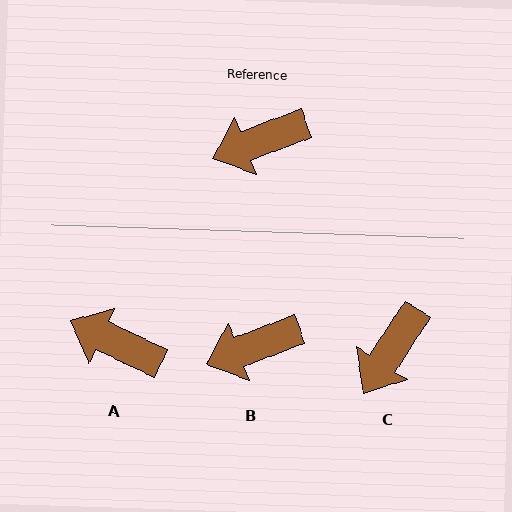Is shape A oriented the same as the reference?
No, it is off by about 46 degrees.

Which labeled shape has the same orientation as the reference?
B.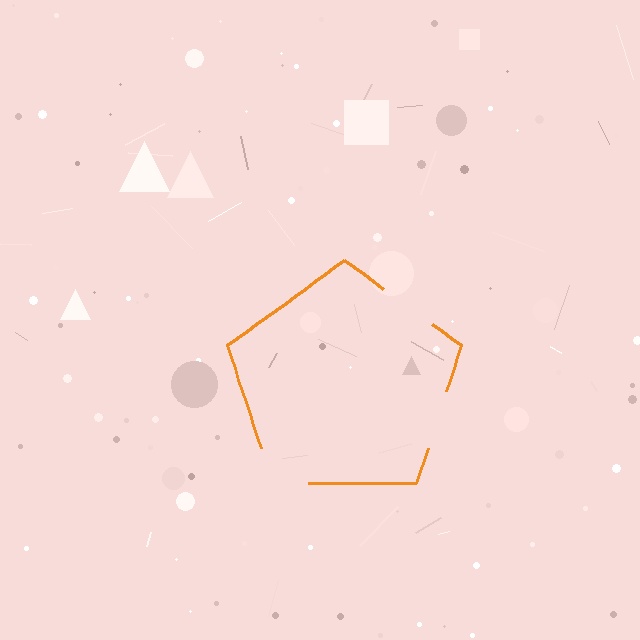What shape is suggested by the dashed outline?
The dashed outline suggests a pentagon.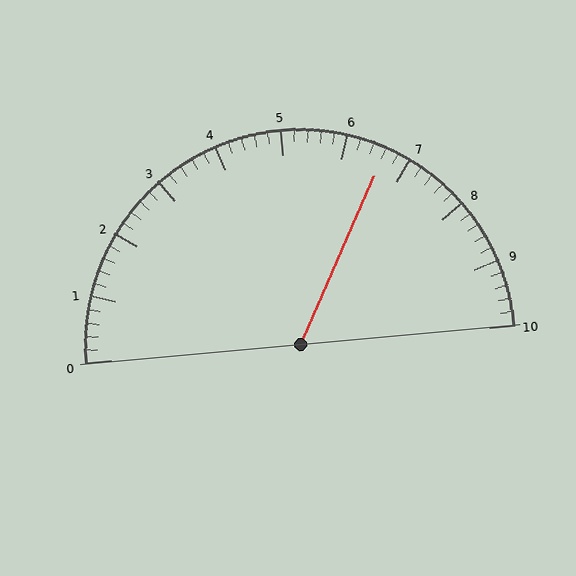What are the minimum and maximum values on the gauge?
The gauge ranges from 0 to 10.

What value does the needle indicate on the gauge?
The needle indicates approximately 6.6.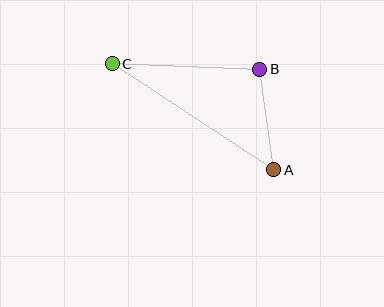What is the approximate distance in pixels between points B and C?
The distance between B and C is approximately 148 pixels.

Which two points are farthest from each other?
Points A and C are farthest from each other.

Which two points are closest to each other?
Points A and B are closest to each other.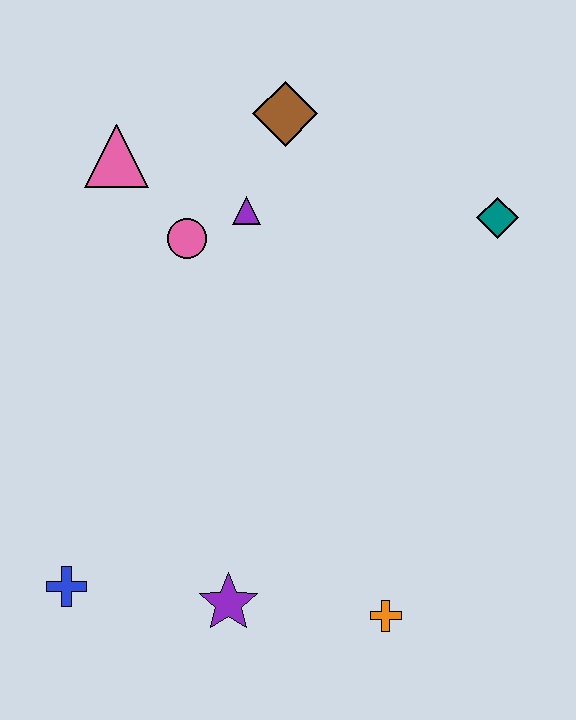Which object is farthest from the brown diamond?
The blue cross is farthest from the brown diamond.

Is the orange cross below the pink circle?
Yes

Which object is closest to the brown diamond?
The purple triangle is closest to the brown diamond.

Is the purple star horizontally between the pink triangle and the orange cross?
Yes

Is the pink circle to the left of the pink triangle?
No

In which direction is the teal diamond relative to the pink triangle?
The teal diamond is to the right of the pink triangle.